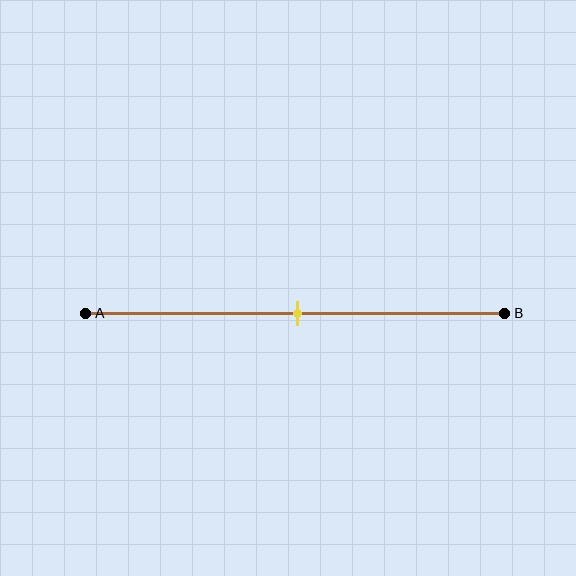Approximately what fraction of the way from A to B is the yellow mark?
The yellow mark is approximately 50% of the way from A to B.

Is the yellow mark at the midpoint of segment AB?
Yes, the mark is approximately at the midpoint.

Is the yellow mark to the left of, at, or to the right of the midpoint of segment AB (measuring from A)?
The yellow mark is approximately at the midpoint of segment AB.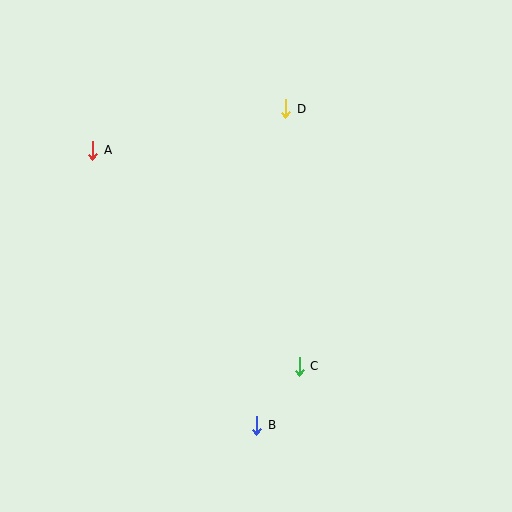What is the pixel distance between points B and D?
The distance between B and D is 318 pixels.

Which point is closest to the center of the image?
Point C at (299, 366) is closest to the center.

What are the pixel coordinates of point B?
Point B is at (257, 425).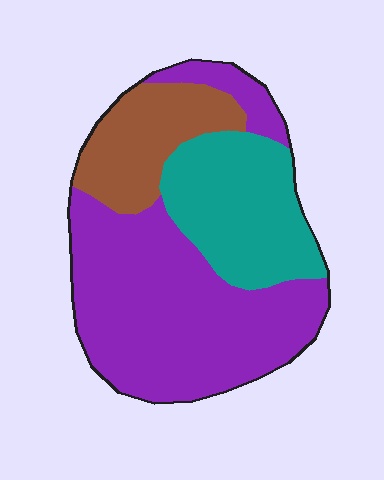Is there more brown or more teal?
Teal.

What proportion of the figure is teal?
Teal covers roughly 25% of the figure.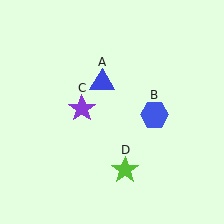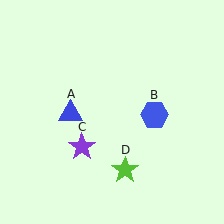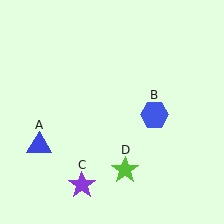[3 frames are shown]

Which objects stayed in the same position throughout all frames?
Blue hexagon (object B) and lime star (object D) remained stationary.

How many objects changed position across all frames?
2 objects changed position: blue triangle (object A), purple star (object C).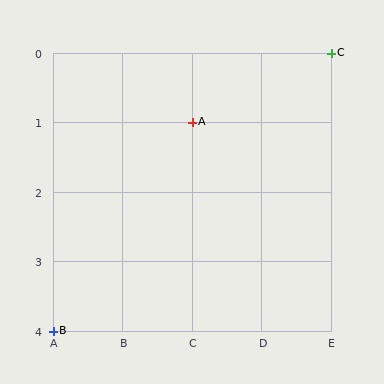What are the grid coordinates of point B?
Point B is at grid coordinates (A, 4).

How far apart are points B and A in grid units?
Points B and A are 2 columns and 3 rows apart (about 3.6 grid units diagonally).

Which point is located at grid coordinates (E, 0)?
Point C is at (E, 0).